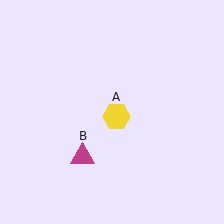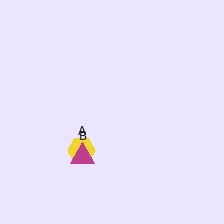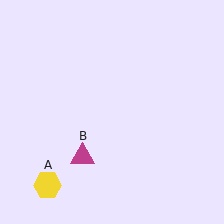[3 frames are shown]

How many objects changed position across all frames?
1 object changed position: yellow hexagon (object A).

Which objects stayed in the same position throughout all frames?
Magenta triangle (object B) remained stationary.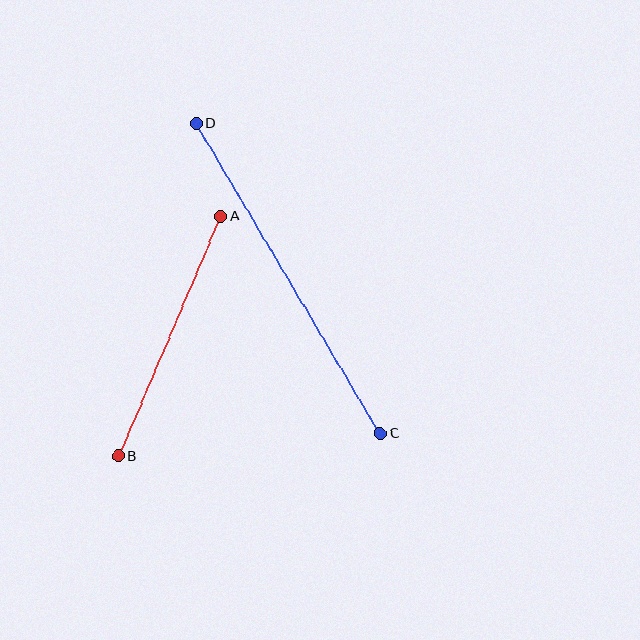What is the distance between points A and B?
The distance is approximately 261 pixels.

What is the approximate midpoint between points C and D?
The midpoint is at approximately (288, 279) pixels.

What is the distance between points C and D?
The distance is approximately 361 pixels.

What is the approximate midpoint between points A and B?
The midpoint is at approximately (169, 336) pixels.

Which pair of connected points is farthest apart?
Points C and D are farthest apart.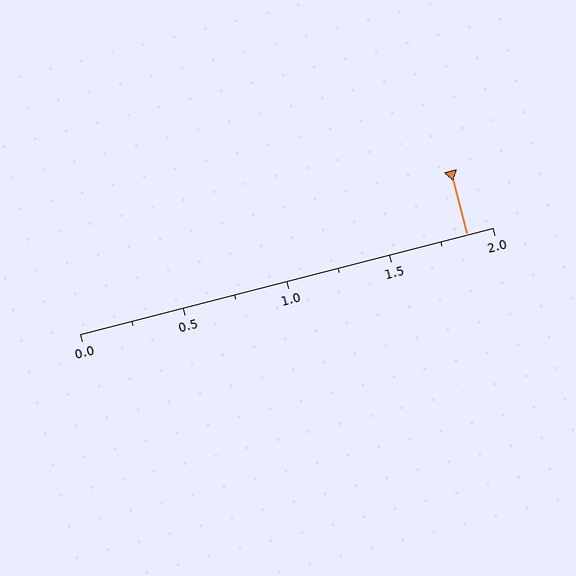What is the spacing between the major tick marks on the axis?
The major ticks are spaced 0.5 apart.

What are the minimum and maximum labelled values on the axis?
The axis runs from 0.0 to 2.0.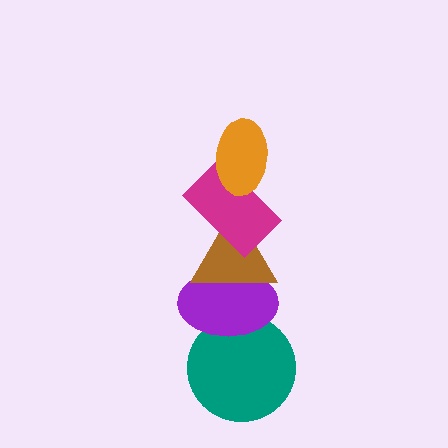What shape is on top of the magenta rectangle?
The orange ellipse is on top of the magenta rectangle.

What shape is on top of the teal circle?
The purple ellipse is on top of the teal circle.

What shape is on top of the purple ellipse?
The brown triangle is on top of the purple ellipse.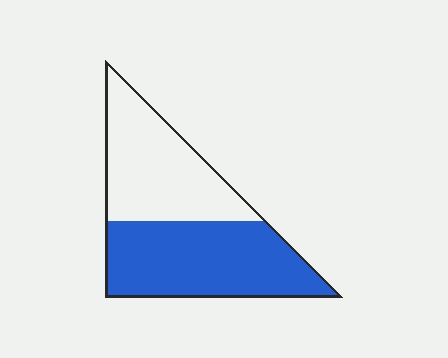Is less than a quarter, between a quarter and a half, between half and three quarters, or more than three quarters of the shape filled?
Between half and three quarters.